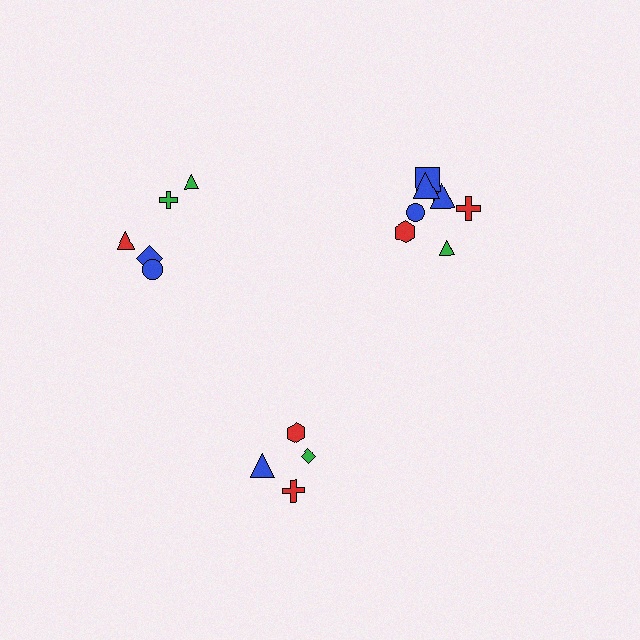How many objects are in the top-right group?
There are 8 objects.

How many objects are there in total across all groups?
There are 17 objects.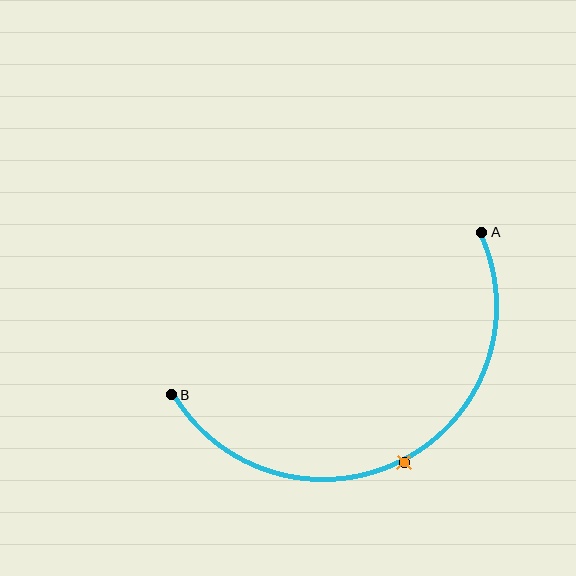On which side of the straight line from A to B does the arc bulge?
The arc bulges below the straight line connecting A and B.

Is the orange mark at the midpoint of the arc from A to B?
Yes. The orange mark lies on the arc at equal arc-length from both A and B — it is the arc midpoint.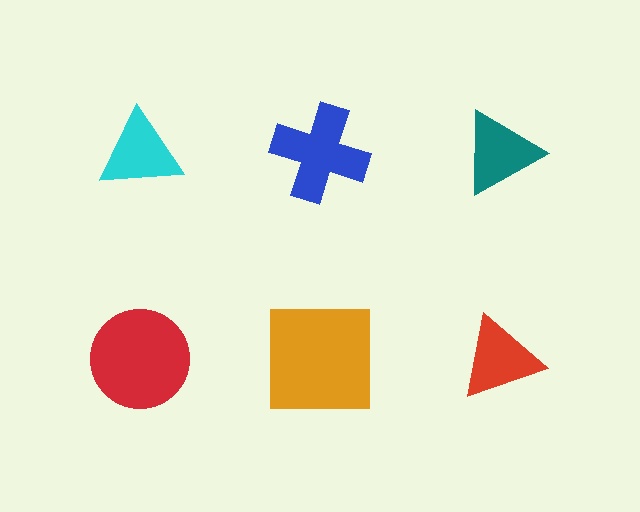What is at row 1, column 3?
A teal triangle.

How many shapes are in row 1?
3 shapes.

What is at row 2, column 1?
A red circle.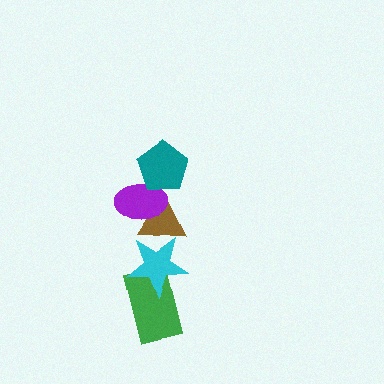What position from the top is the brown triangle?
The brown triangle is 3rd from the top.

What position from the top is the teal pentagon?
The teal pentagon is 1st from the top.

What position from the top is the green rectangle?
The green rectangle is 5th from the top.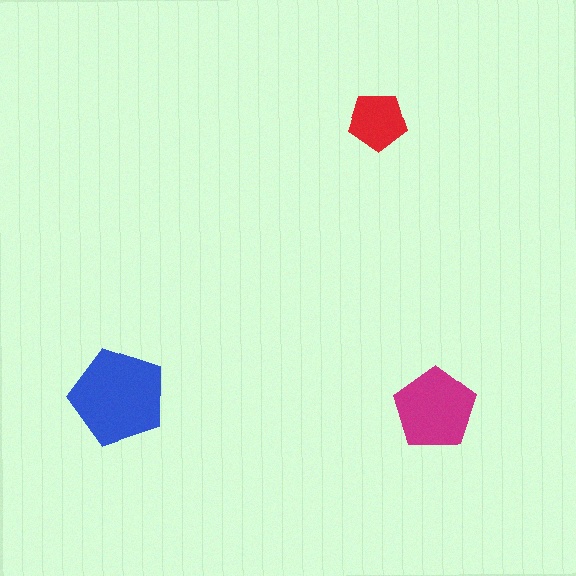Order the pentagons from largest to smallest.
the blue one, the magenta one, the red one.